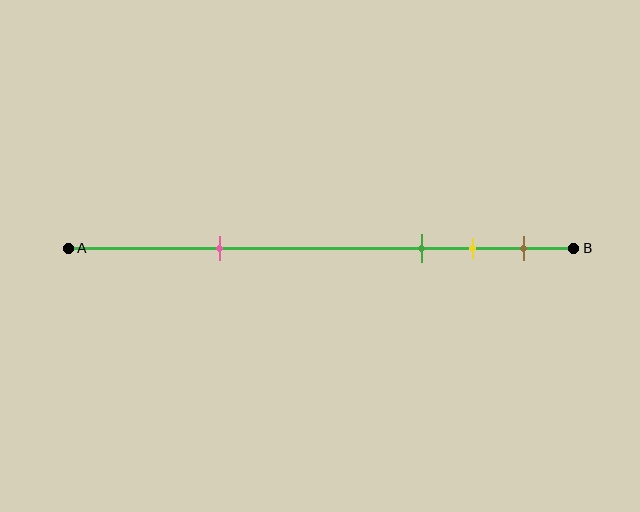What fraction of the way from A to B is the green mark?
The green mark is approximately 70% (0.7) of the way from A to B.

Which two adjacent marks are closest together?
The yellow and brown marks are the closest adjacent pair.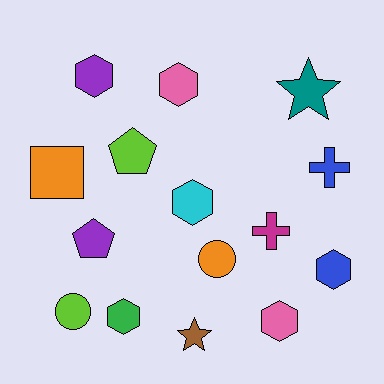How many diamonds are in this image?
There are no diamonds.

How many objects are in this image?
There are 15 objects.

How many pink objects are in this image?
There are 2 pink objects.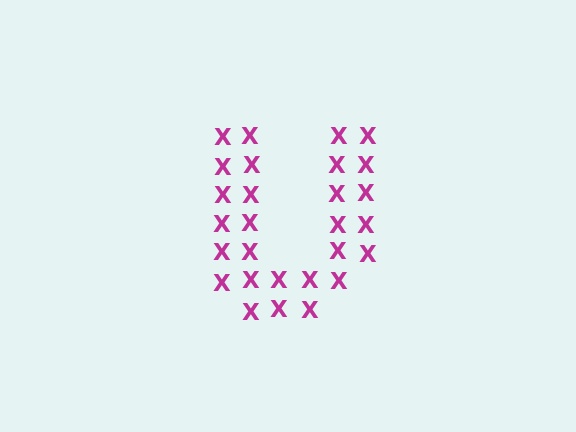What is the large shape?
The large shape is the letter U.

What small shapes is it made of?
It is made of small letter X's.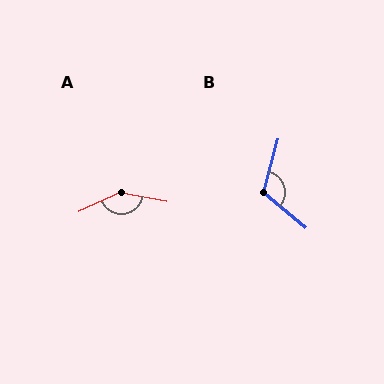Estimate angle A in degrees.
Approximately 145 degrees.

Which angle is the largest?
A, at approximately 145 degrees.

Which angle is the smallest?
B, at approximately 114 degrees.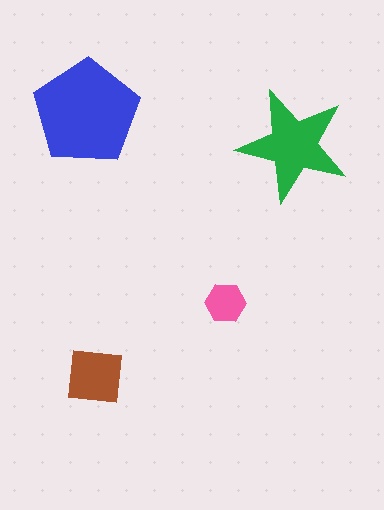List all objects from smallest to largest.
The pink hexagon, the brown square, the green star, the blue pentagon.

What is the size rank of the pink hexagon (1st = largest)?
4th.